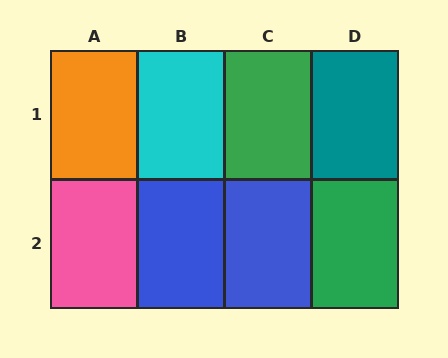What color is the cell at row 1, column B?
Cyan.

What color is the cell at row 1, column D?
Teal.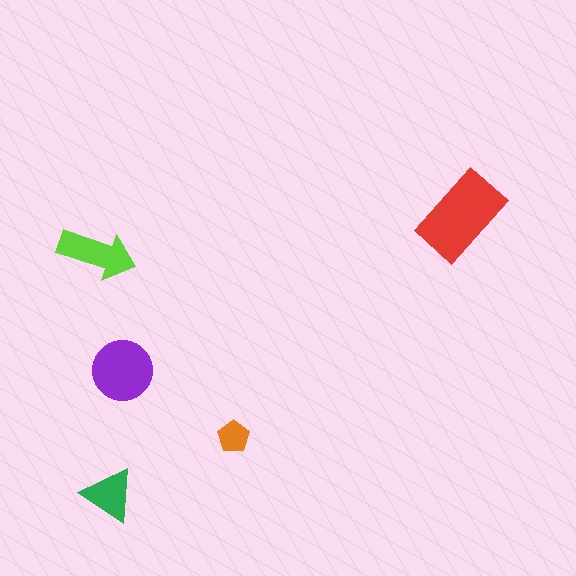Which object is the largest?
The red rectangle.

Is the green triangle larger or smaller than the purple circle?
Smaller.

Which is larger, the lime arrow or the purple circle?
The purple circle.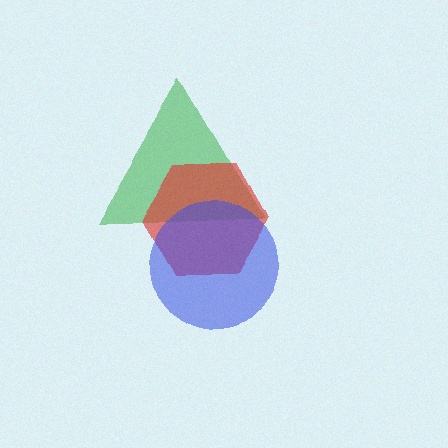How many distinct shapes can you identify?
There are 3 distinct shapes: a green triangle, a red hexagon, a blue circle.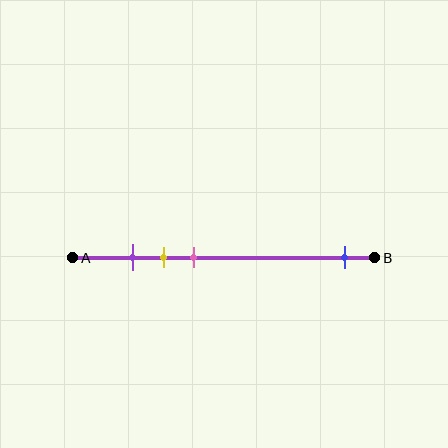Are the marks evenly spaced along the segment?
No, the marks are not evenly spaced.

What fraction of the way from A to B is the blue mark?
The blue mark is approximately 90% (0.9) of the way from A to B.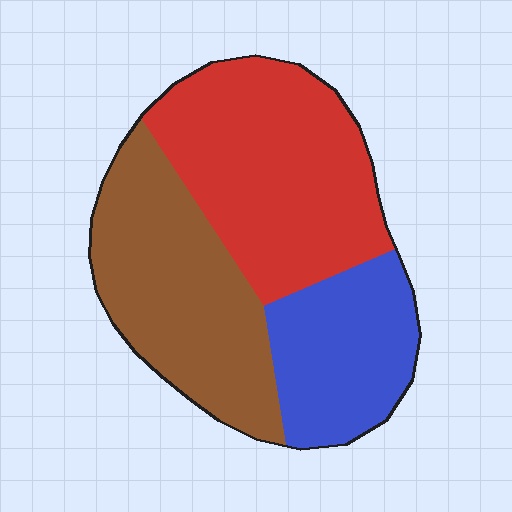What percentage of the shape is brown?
Brown covers about 35% of the shape.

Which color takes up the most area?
Red, at roughly 40%.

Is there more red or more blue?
Red.